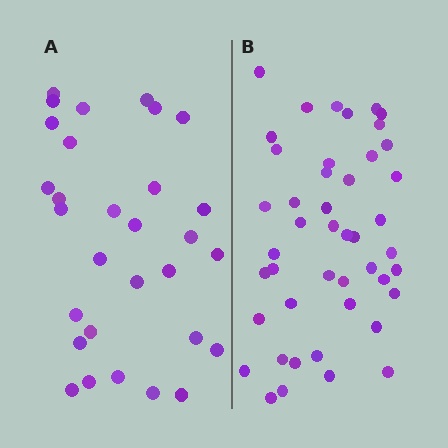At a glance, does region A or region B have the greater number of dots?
Region B (the right region) has more dots.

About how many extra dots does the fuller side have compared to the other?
Region B has approximately 15 more dots than region A.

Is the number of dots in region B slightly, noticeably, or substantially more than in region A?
Region B has substantially more. The ratio is roughly 1.5 to 1.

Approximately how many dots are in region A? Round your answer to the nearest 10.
About 30 dots.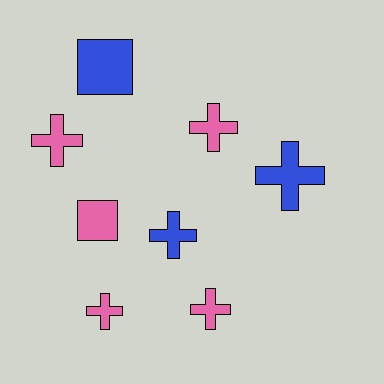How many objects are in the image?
There are 8 objects.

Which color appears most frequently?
Pink, with 5 objects.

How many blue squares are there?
There is 1 blue square.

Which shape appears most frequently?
Cross, with 6 objects.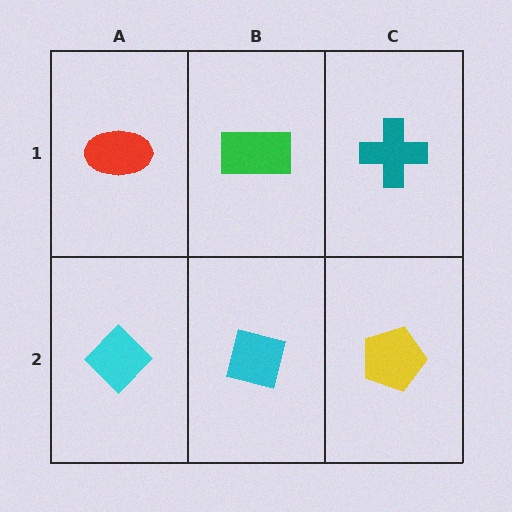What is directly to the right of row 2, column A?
A cyan square.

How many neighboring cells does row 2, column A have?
2.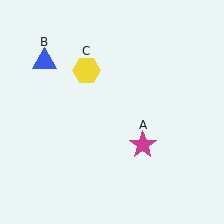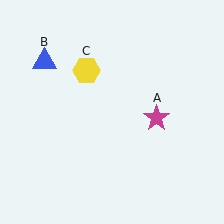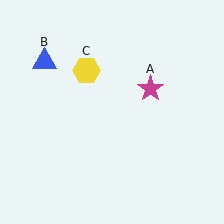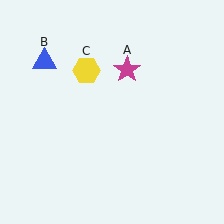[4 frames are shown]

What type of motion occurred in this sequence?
The magenta star (object A) rotated counterclockwise around the center of the scene.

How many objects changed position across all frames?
1 object changed position: magenta star (object A).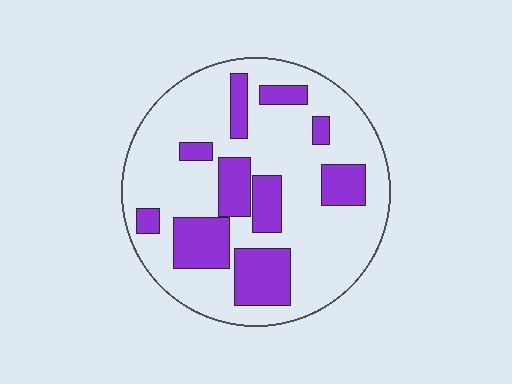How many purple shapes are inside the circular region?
10.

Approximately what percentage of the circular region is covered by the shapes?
Approximately 30%.